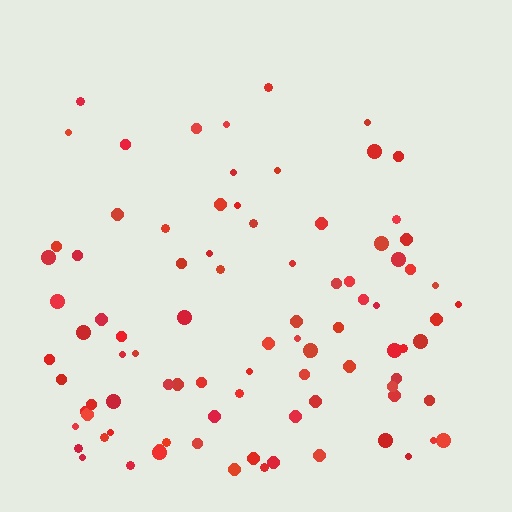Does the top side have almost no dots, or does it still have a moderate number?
Still a moderate number, just noticeably fewer than the bottom.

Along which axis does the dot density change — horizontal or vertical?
Vertical.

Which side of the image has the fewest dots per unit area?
The top.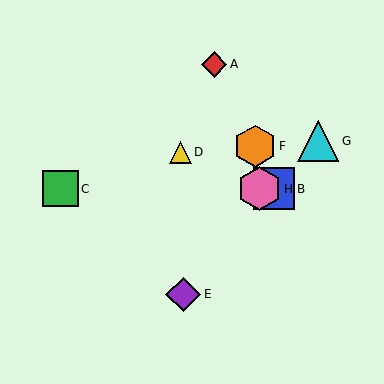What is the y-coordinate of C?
Object C is at y≈189.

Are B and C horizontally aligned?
Yes, both are at y≈189.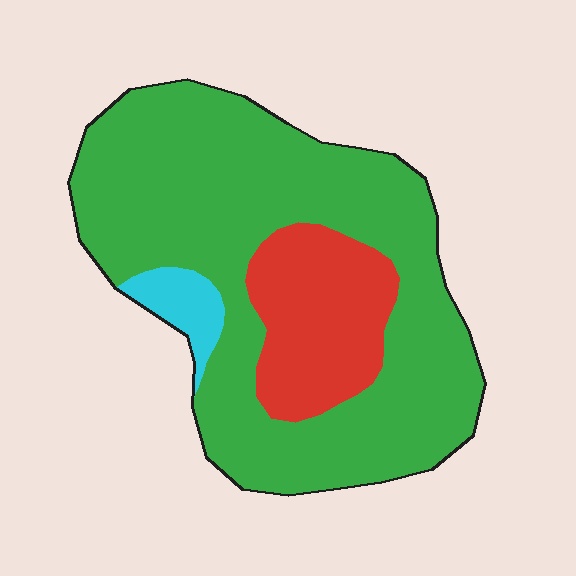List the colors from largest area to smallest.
From largest to smallest: green, red, cyan.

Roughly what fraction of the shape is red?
Red covers around 20% of the shape.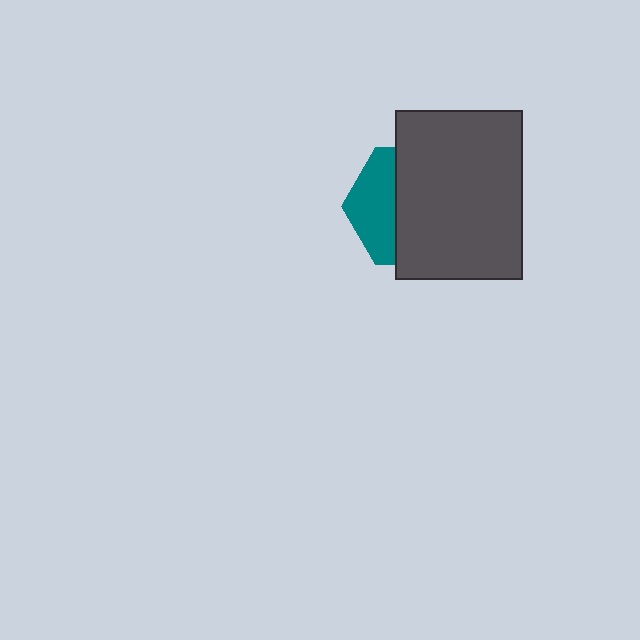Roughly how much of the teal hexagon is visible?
A small part of it is visible (roughly 37%).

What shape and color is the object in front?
The object in front is a dark gray rectangle.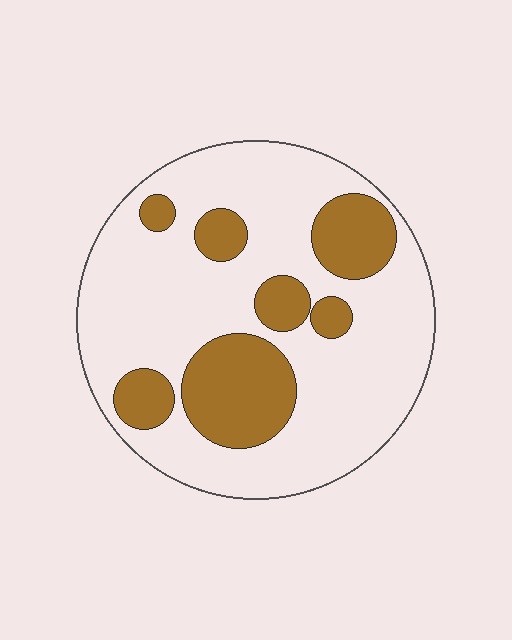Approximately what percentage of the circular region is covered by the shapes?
Approximately 25%.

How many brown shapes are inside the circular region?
7.